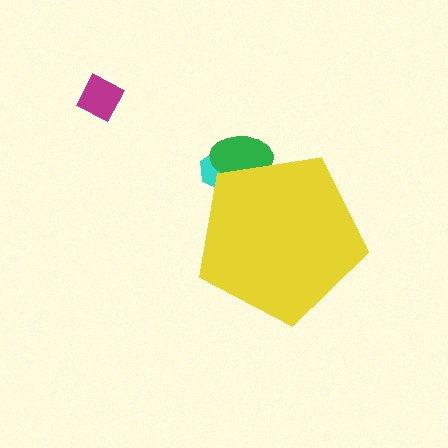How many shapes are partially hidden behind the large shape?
2 shapes are partially hidden.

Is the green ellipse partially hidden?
Yes, the green ellipse is partially hidden behind the yellow pentagon.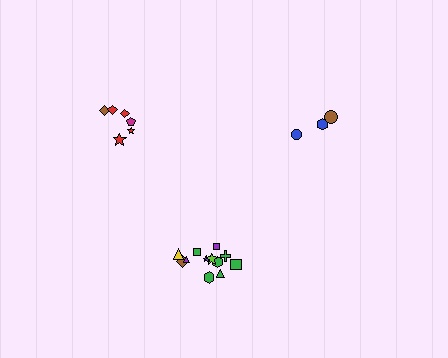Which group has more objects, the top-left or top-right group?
The top-left group.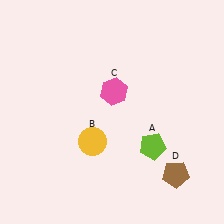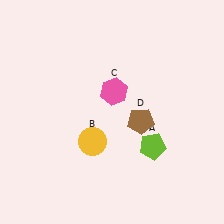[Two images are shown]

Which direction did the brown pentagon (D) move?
The brown pentagon (D) moved up.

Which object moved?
The brown pentagon (D) moved up.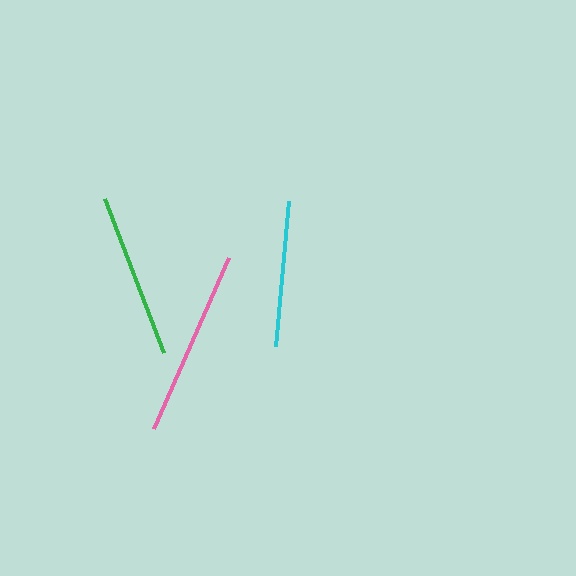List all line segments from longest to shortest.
From longest to shortest: pink, green, cyan.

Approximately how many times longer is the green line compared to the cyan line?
The green line is approximately 1.1 times the length of the cyan line.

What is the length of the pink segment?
The pink segment is approximately 186 pixels long.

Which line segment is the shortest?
The cyan line is the shortest at approximately 146 pixels.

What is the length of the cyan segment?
The cyan segment is approximately 146 pixels long.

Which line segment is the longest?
The pink line is the longest at approximately 186 pixels.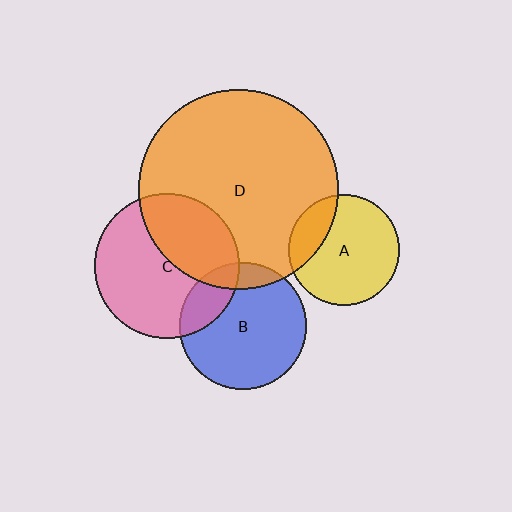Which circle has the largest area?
Circle D (orange).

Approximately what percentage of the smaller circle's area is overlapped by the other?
Approximately 20%.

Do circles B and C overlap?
Yes.